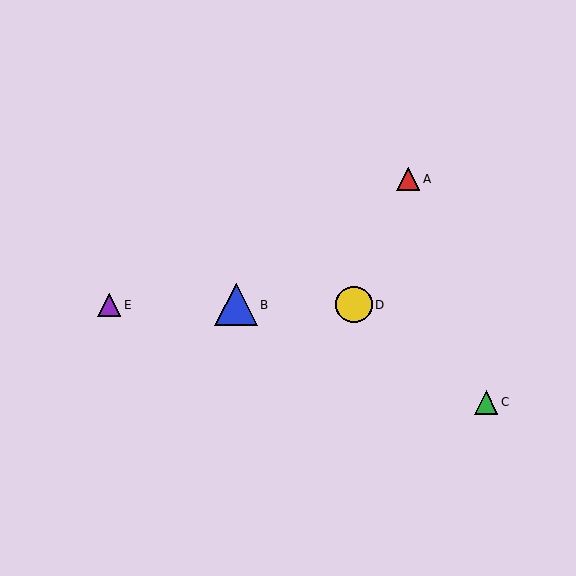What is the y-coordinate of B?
Object B is at y≈305.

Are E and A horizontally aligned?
No, E is at y≈305 and A is at y≈179.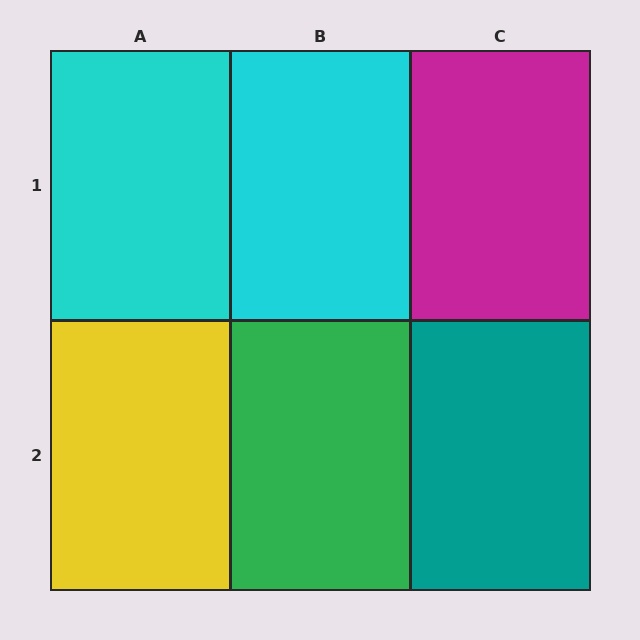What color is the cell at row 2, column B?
Green.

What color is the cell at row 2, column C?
Teal.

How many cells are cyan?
2 cells are cyan.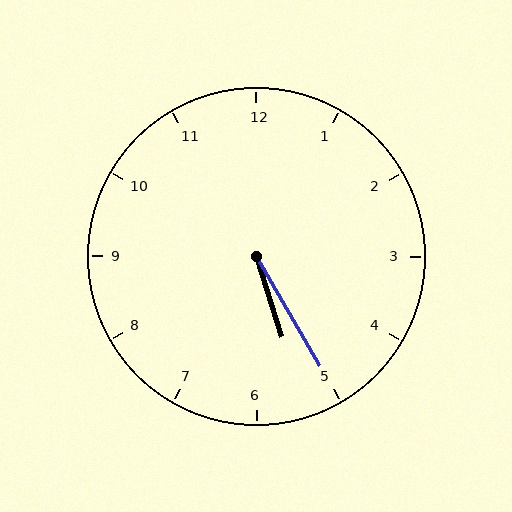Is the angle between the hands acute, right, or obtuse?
It is acute.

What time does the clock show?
5:25.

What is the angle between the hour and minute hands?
Approximately 12 degrees.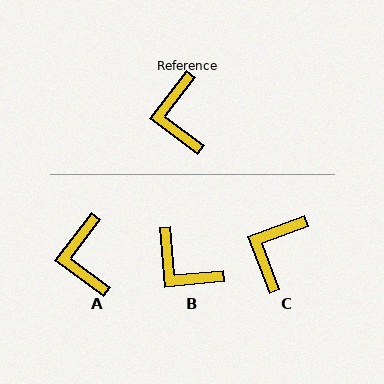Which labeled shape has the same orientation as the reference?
A.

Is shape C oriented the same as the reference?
No, it is off by about 32 degrees.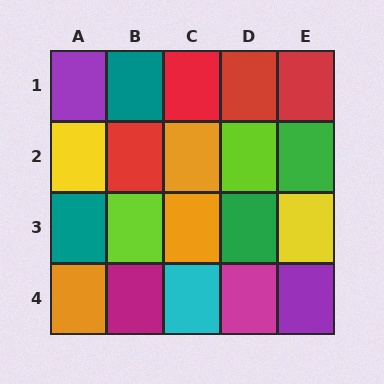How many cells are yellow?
2 cells are yellow.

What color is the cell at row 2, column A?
Yellow.